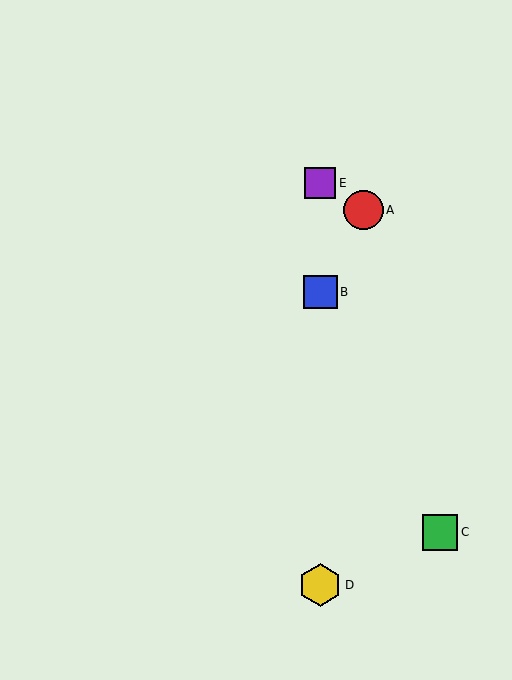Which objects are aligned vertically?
Objects B, D, E are aligned vertically.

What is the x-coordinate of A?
Object A is at x≈364.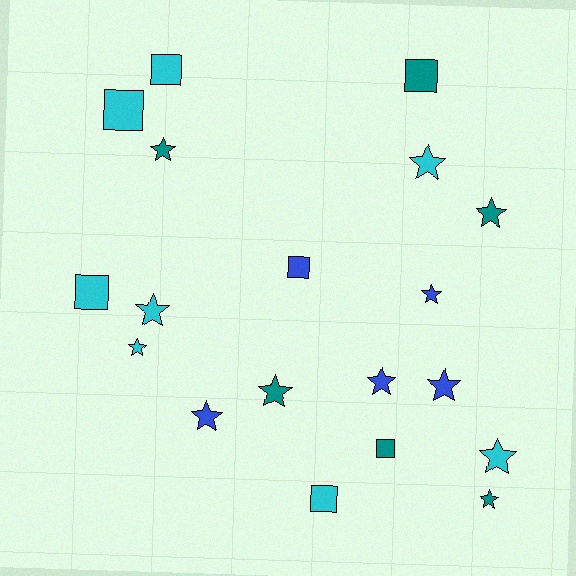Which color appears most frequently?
Cyan, with 8 objects.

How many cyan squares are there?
There are 4 cyan squares.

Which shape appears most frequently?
Star, with 12 objects.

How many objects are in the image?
There are 19 objects.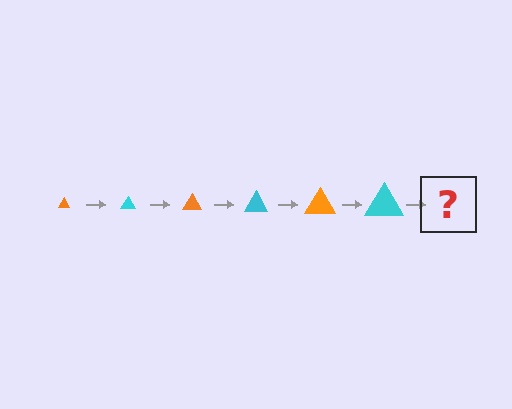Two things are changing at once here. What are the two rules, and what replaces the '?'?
The two rules are that the triangle grows larger each step and the color cycles through orange and cyan. The '?' should be an orange triangle, larger than the previous one.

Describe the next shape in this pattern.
It should be an orange triangle, larger than the previous one.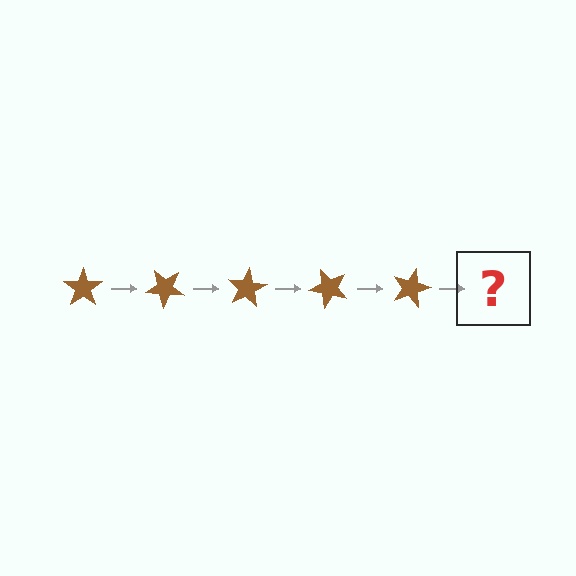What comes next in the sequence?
The next element should be a brown star rotated 200 degrees.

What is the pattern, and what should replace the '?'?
The pattern is that the star rotates 40 degrees each step. The '?' should be a brown star rotated 200 degrees.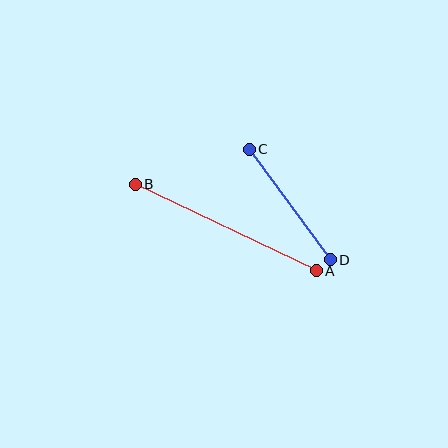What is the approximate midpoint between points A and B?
The midpoint is at approximately (226, 228) pixels.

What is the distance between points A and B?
The distance is approximately 201 pixels.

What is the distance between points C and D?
The distance is approximately 137 pixels.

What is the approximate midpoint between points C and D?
The midpoint is at approximately (290, 204) pixels.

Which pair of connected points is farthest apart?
Points A and B are farthest apart.